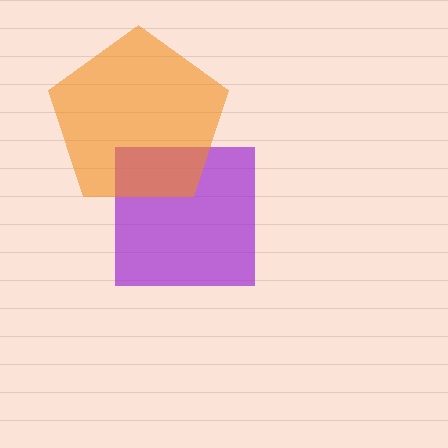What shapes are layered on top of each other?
The layered shapes are: a purple square, an orange pentagon.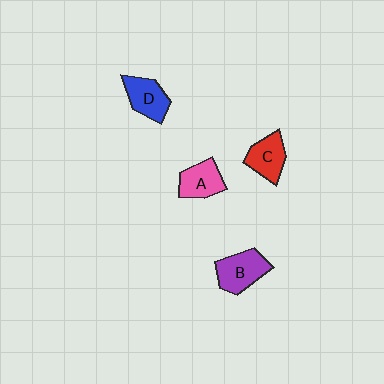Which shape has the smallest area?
Shape A (pink).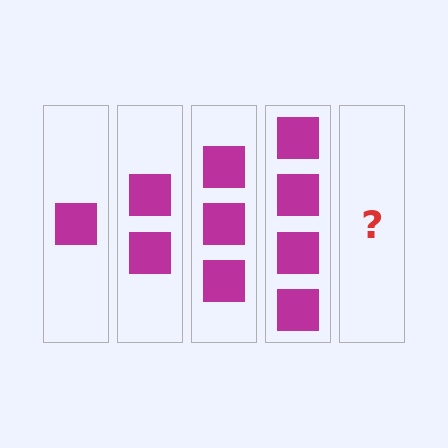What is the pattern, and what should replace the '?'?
The pattern is that each step adds one more square. The '?' should be 5 squares.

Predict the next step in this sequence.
The next step is 5 squares.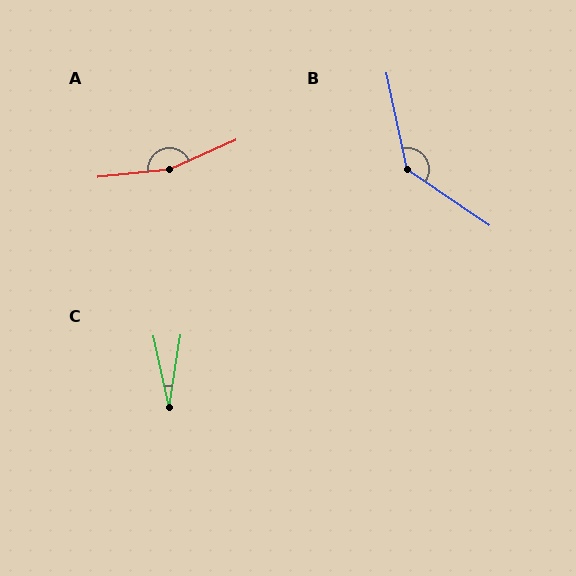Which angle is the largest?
A, at approximately 163 degrees.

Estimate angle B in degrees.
Approximately 136 degrees.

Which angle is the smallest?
C, at approximately 21 degrees.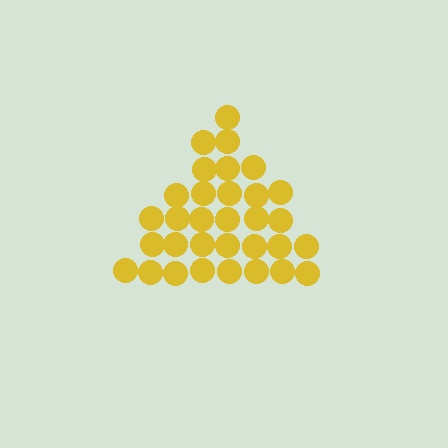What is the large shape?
The large shape is a triangle.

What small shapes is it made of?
It is made of small circles.